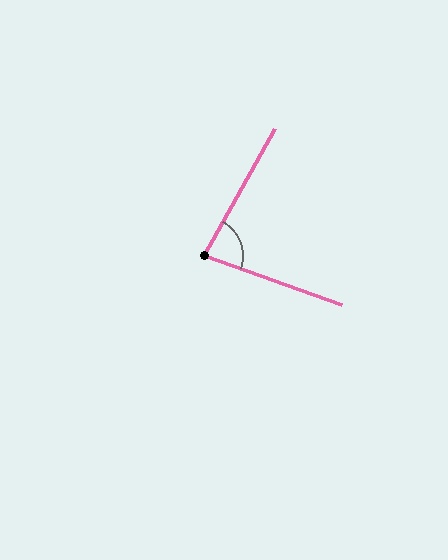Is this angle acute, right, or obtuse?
It is acute.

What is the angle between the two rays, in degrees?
Approximately 80 degrees.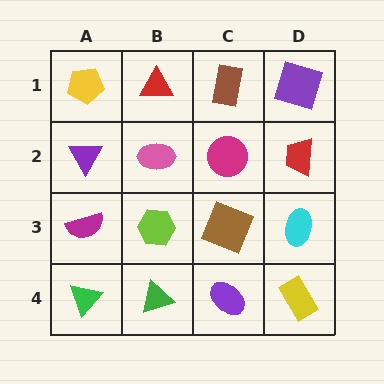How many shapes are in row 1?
4 shapes.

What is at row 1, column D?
A purple square.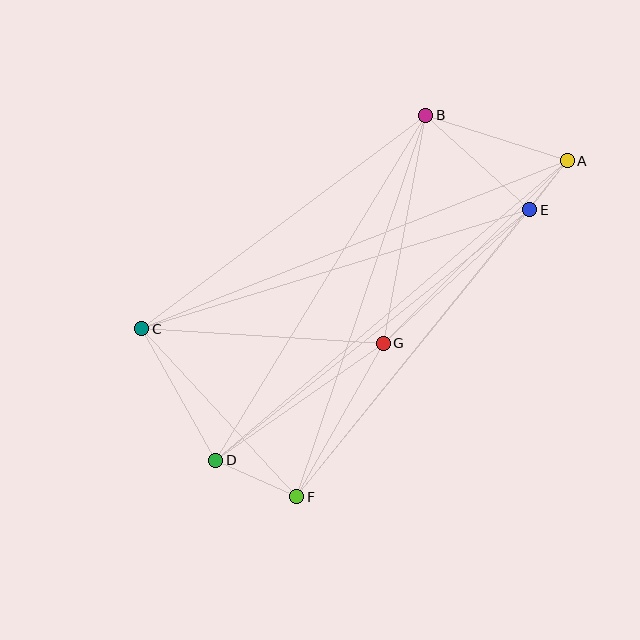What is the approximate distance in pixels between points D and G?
The distance between D and G is approximately 205 pixels.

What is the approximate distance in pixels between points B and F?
The distance between B and F is approximately 403 pixels.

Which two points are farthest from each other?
Points A and D are farthest from each other.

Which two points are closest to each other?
Points A and E are closest to each other.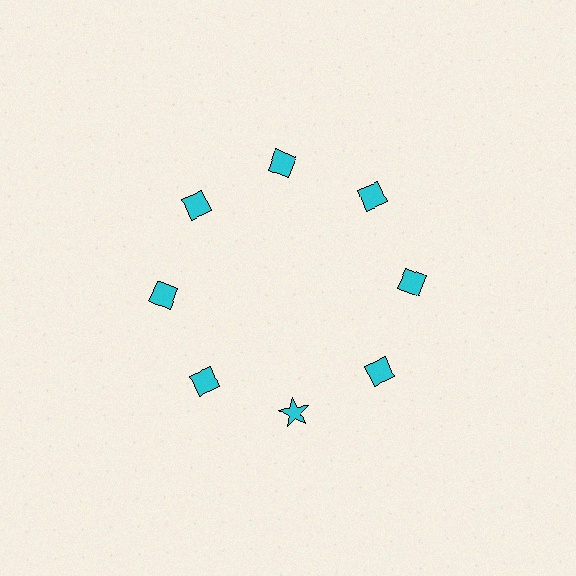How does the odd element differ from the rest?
It has a different shape: star instead of diamond.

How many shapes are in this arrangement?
There are 8 shapes arranged in a ring pattern.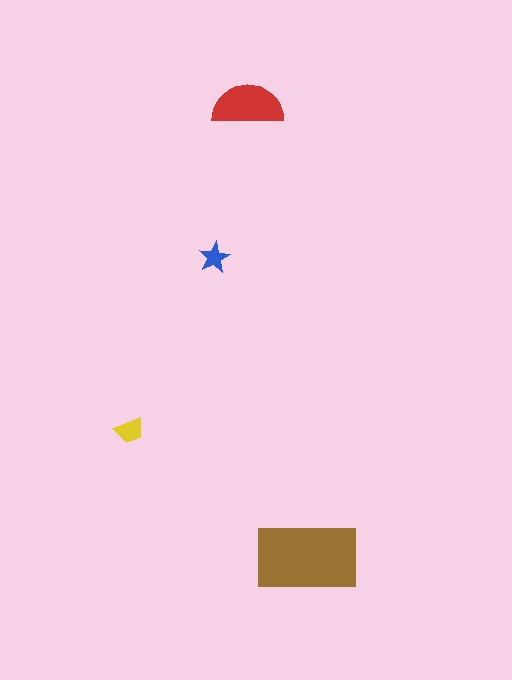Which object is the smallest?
The blue star.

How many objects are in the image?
There are 4 objects in the image.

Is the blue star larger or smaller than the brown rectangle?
Smaller.